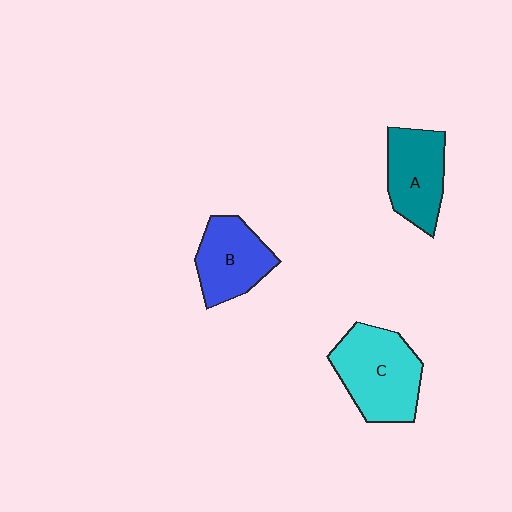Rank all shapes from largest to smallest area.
From largest to smallest: C (cyan), A (teal), B (blue).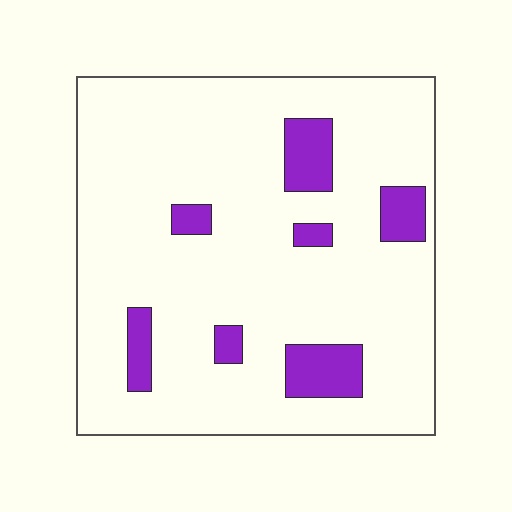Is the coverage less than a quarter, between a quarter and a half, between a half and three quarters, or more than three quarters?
Less than a quarter.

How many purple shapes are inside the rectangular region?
7.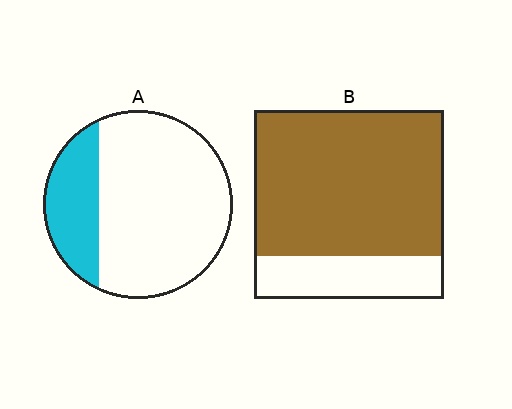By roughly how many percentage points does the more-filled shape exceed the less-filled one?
By roughly 55 percentage points (B over A).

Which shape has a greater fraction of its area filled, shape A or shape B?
Shape B.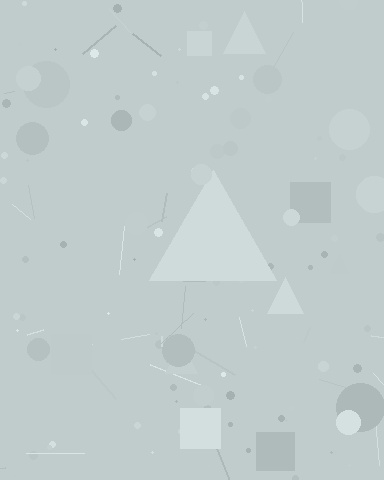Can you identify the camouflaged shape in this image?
The camouflaged shape is a triangle.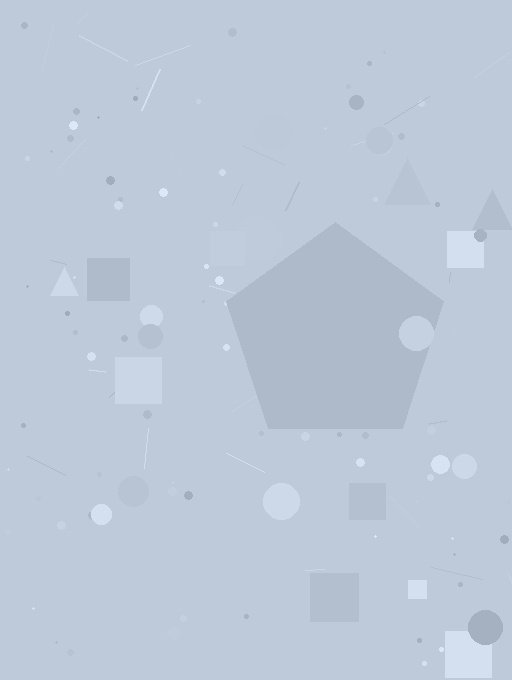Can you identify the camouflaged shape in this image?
The camouflaged shape is a pentagon.